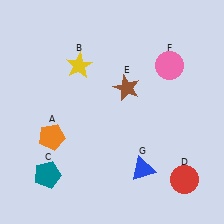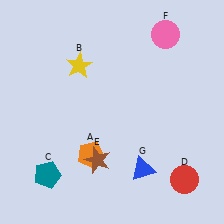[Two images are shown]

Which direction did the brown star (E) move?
The brown star (E) moved down.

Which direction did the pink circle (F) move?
The pink circle (F) moved up.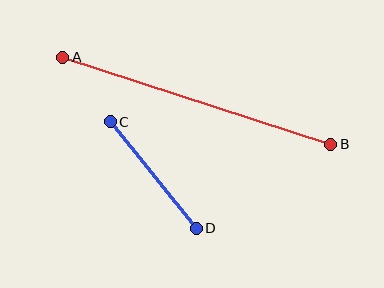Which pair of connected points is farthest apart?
Points A and B are farthest apart.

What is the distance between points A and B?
The distance is approximately 282 pixels.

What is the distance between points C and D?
The distance is approximately 137 pixels.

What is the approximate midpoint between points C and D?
The midpoint is at approximately (153, 175) pixels.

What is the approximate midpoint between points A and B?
The midpoint is at approximately (197, 101) pixels.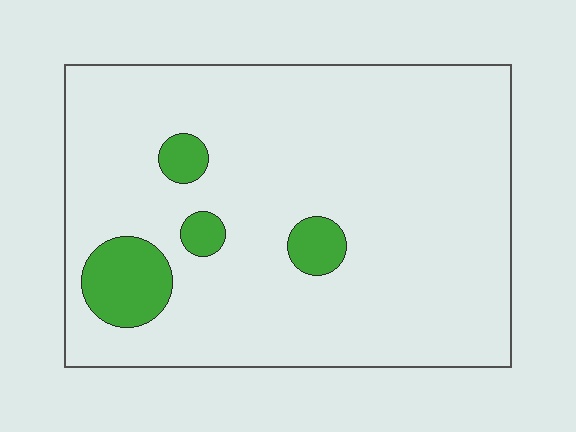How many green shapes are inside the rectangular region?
4.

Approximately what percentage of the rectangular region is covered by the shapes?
Approximately 10%.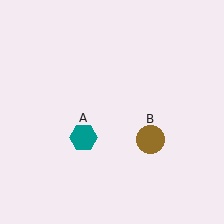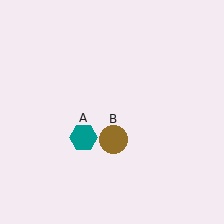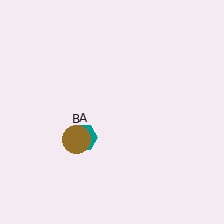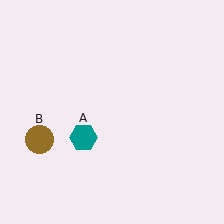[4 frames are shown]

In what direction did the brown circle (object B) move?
The brown circle (object B) moved left.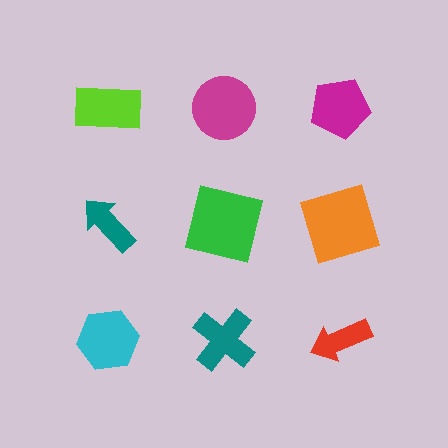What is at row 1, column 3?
A magenta pentagon.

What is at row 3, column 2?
A teal cross.